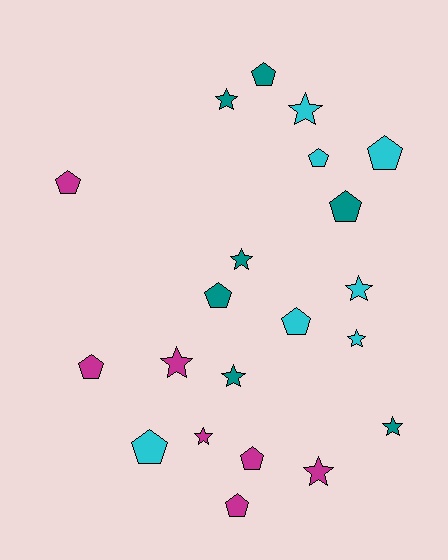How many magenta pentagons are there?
There are 4 magenta pentagons.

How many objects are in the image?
There are 21 objects.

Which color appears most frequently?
Magenta, with 7 objects.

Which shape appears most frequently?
Pentagon, with 11 objects.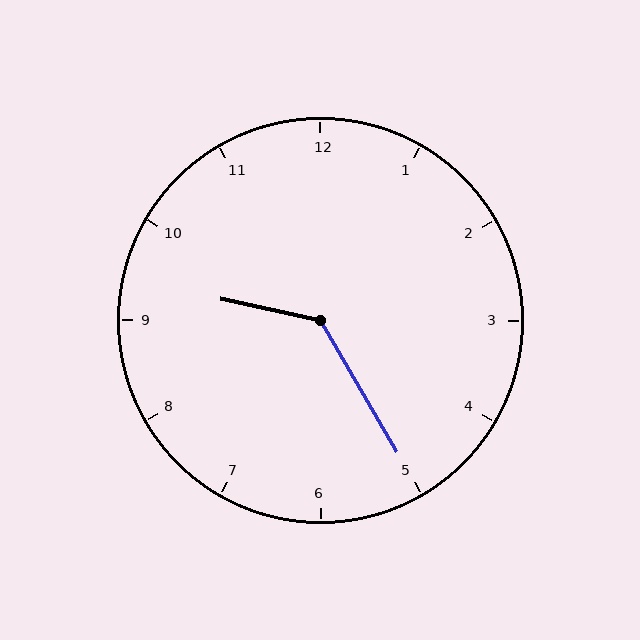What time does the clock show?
9:25.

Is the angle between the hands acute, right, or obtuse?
It is obtuse.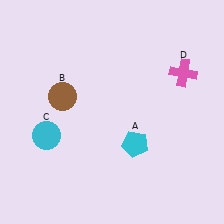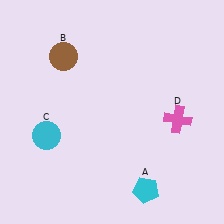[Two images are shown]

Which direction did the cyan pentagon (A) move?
The cyan pentagon (A) moved down.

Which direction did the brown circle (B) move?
The brown circle (B) moved up.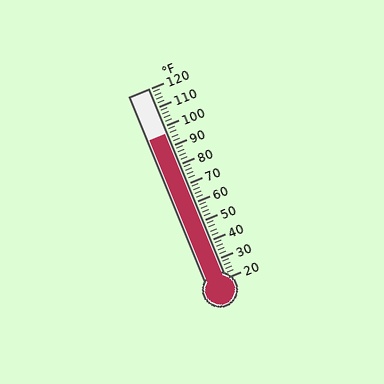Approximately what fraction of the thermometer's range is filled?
The thermometer is filled to approximately 75% of its range.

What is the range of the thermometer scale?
The thermometer scale ranges from 20°F to 120°F.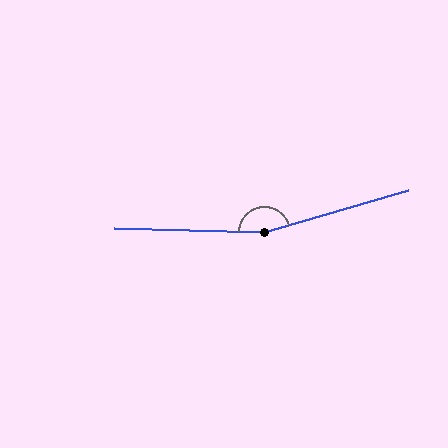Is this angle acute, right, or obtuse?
It is obtuse.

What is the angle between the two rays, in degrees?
Approximately 163 degrees.